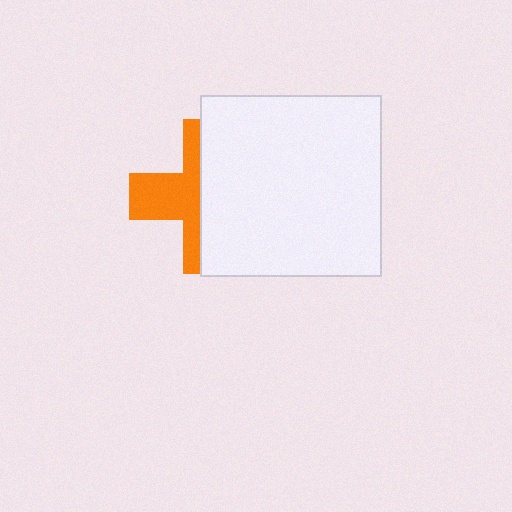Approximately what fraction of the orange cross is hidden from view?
Roughly 59% of the orange cross is hidden behind the white square.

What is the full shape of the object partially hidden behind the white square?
The partially hidden object is an orange cross.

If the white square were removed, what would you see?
You would see the complete orange cross.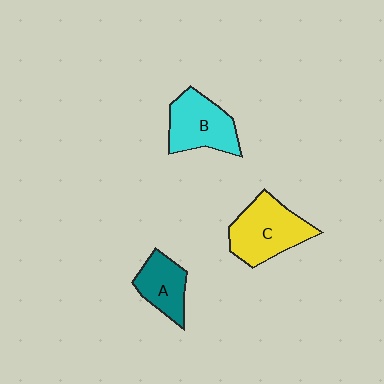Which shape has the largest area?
Shape C (yellow).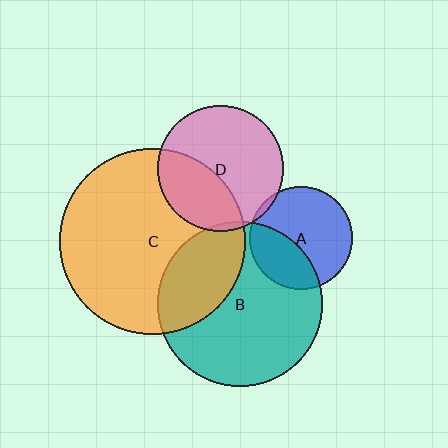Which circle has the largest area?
Circle C (orange).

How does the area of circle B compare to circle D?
Approximately 1.7 times.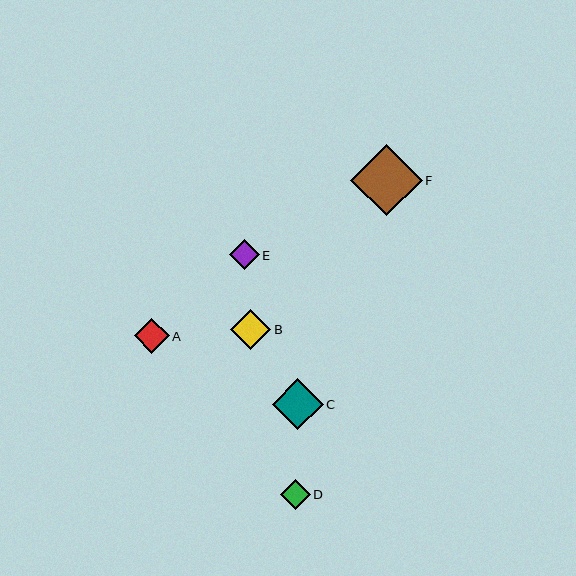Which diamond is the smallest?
Diamond E is the smallest with a size of approximately 29 pixels.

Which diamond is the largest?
Diamond F is the largest with a size of approximately 72 pixels.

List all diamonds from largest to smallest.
From largest to smallest: F, C, B, A, D, E.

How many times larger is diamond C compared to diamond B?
Diamond C is approximately 1.2 times the size of diamond B.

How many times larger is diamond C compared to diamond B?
Diamond C is approximately 1.2 times the size of diamond B.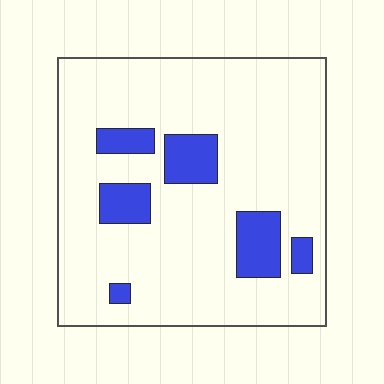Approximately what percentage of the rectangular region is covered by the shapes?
Approximately 15%.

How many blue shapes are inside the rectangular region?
6.